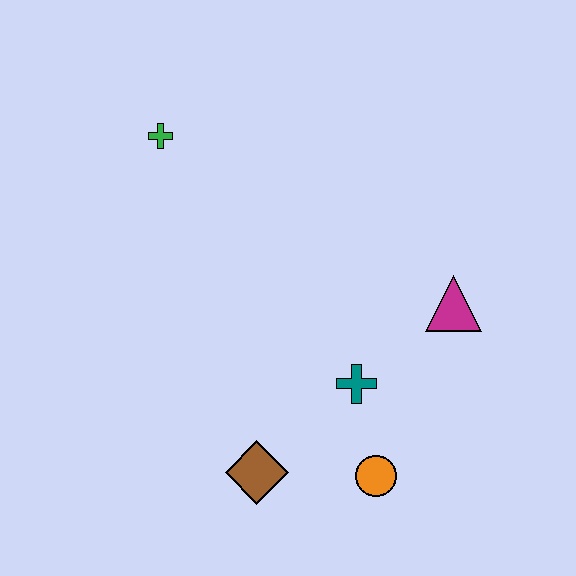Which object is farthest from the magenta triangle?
The green cross is farthest from the magenta triangle.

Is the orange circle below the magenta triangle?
Yes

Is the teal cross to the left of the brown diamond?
No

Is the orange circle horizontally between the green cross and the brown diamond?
No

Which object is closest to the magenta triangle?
The teal cross is closest to the magenta triangle.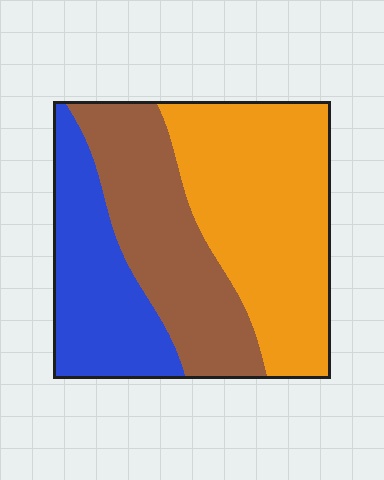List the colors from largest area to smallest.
From largest to smallest: orange, brown, blue.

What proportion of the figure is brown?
Brown takes up about one third (1/3) of the figure.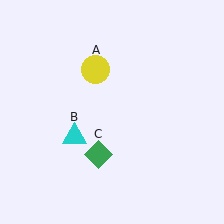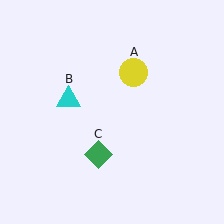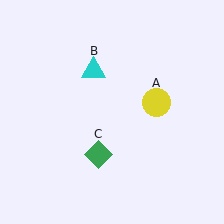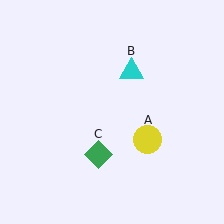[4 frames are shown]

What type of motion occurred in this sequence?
The yellow circle (object A), cyan triangle (object B) rotated clockwise around the center of the scene.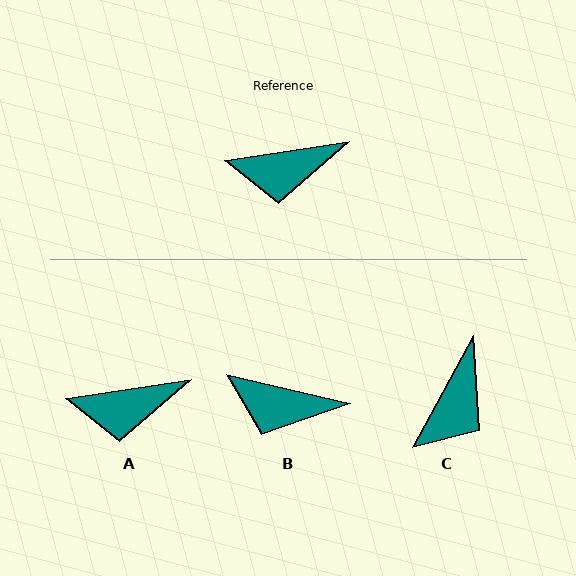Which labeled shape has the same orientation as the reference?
A.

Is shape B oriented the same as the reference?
No, it is off by about 22 degrees.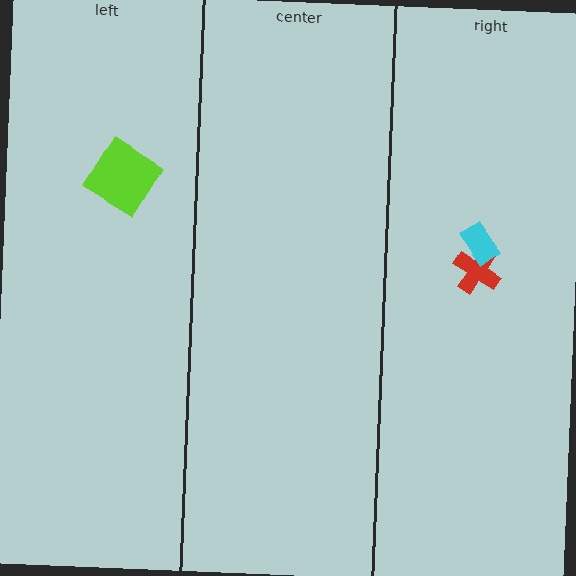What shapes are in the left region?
The lime diamond.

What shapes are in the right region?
The red cross, the cyan rectangle.